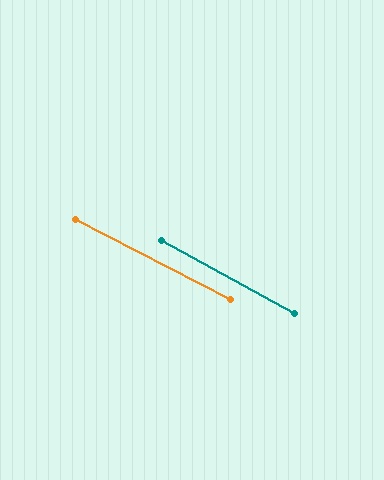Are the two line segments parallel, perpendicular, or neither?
Parallel — their directions differ by only 1.3°.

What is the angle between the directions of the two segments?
Approximately 1 degree.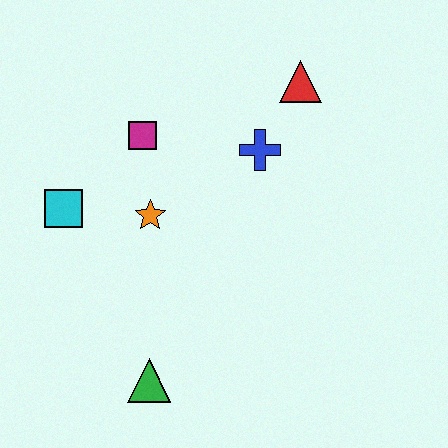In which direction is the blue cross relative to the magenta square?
The blue cross is to the right of the magenta square.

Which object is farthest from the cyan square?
The red triangle is farthest from the cyan square.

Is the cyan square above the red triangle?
No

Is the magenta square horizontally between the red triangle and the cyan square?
Yes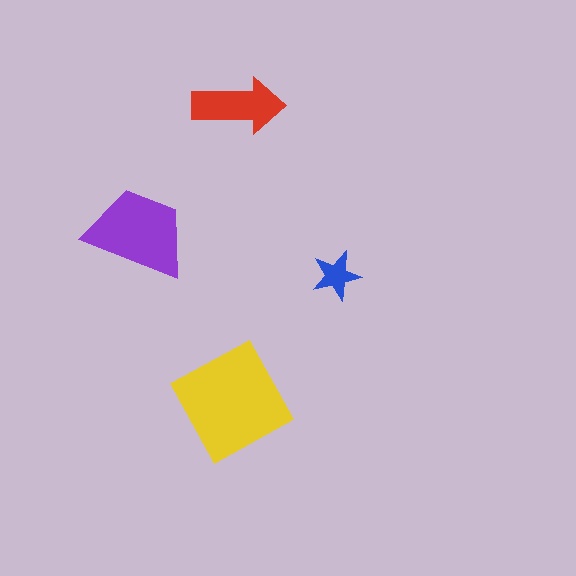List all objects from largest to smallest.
The yellow diamond, the purple trapezoid, the red arrow, the blue star.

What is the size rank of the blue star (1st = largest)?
4th.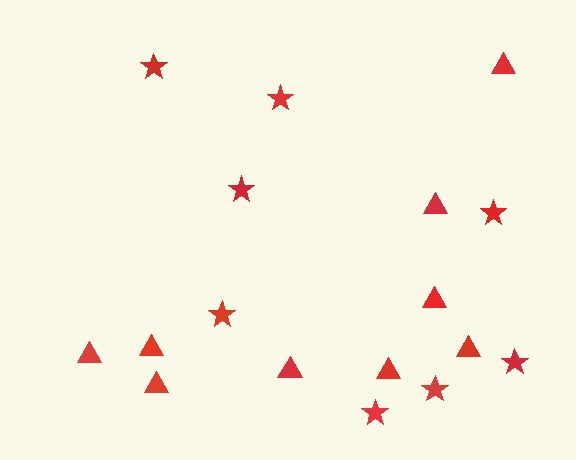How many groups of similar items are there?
There are 2 groups: one group of stars (8) and one group of triangles (9).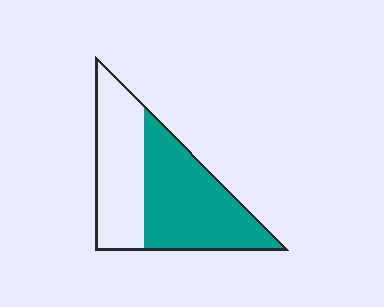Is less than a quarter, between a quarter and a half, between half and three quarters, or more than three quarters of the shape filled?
Between half and three quarters.